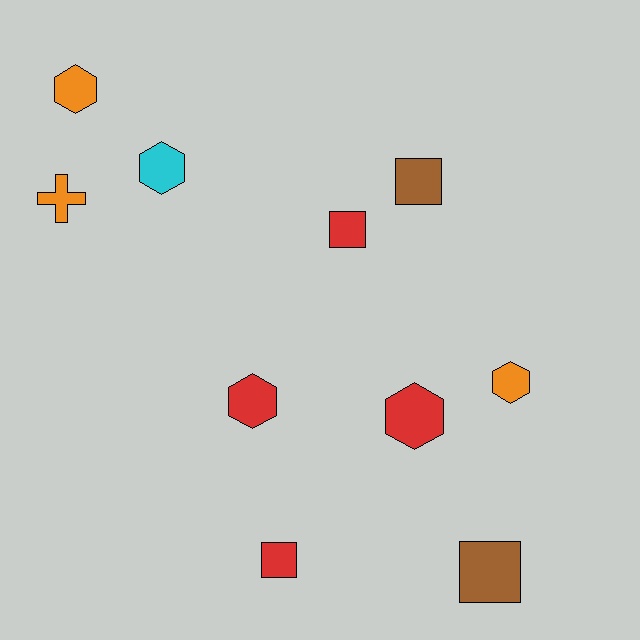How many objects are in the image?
There are 10 objects.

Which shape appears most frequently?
Hexagon, with 5 objects.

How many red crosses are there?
There are no red crosses.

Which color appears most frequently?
Red, with 4 objects.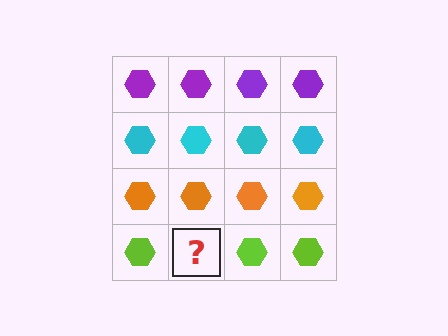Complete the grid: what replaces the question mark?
The question mark should be replaced with a lime hexagon.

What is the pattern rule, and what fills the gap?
The rule is that each row has a consistent color. The gap should be filled with a lime hexagon.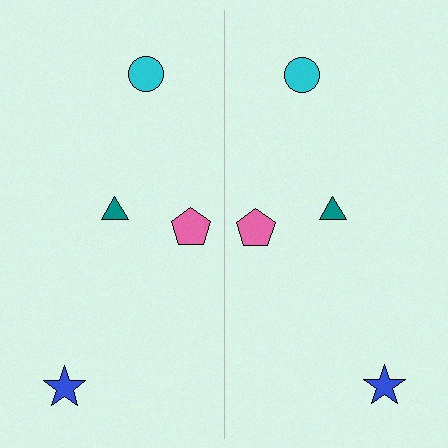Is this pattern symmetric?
Yes, this pattern has bilateral (reflection) symmetry.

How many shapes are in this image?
There are 8 shapes in this image.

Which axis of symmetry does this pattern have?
The pattern has a vertical axis of symmetry running through the center of the image.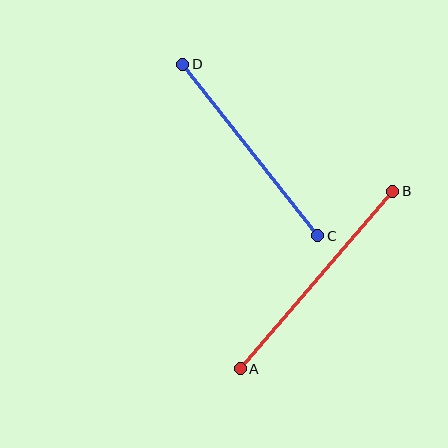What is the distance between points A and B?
The distance is approximately 234 pixels.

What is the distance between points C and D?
The distance is approximately 218 pixels.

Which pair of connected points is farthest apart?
Points A and B are farthest apart.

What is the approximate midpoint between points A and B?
The midpoint is at approximately (316, 280) pixels.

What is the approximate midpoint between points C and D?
The midpoint is at approximately (250, 150) pixels.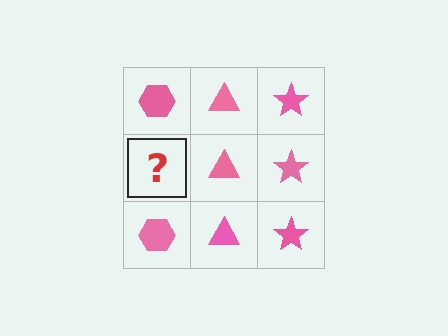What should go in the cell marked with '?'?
The missing cell should contain a pink hexagon.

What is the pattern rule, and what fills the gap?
The rule is that each column has a consistent shape. The gap should be filled with a pink hexagon.